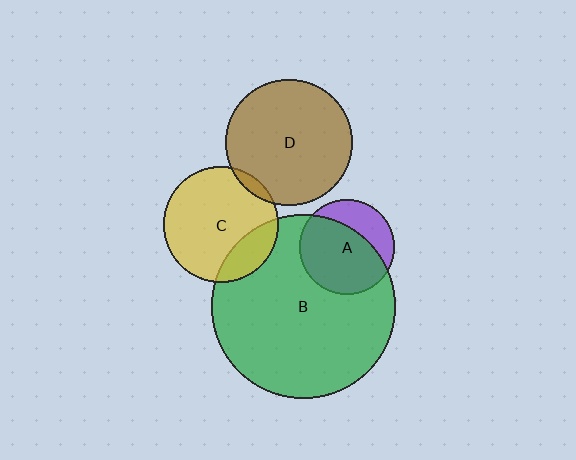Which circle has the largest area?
Circle B (green).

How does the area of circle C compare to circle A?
Approximately 1.5 times.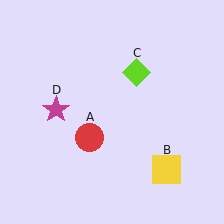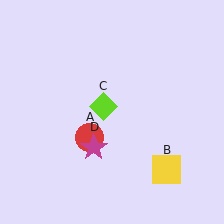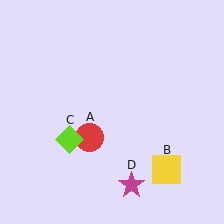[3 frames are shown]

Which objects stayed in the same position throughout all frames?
Red circle (object A) and yellow square (object B) remained stationary.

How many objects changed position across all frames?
2 objects changed position: lime diamond (object C), magenta star (object D).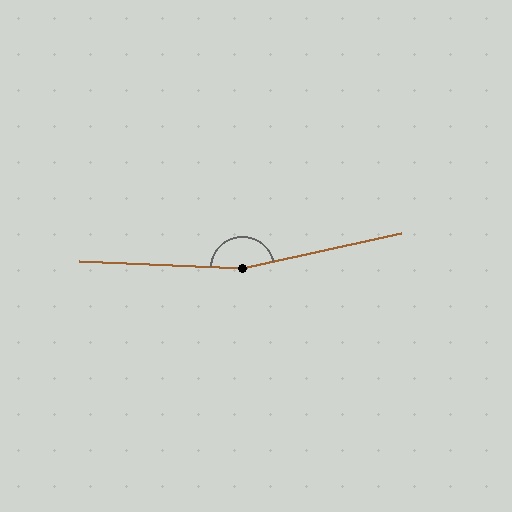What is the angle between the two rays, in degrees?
Approximately 165 degrees.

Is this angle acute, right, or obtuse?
It is obtuse.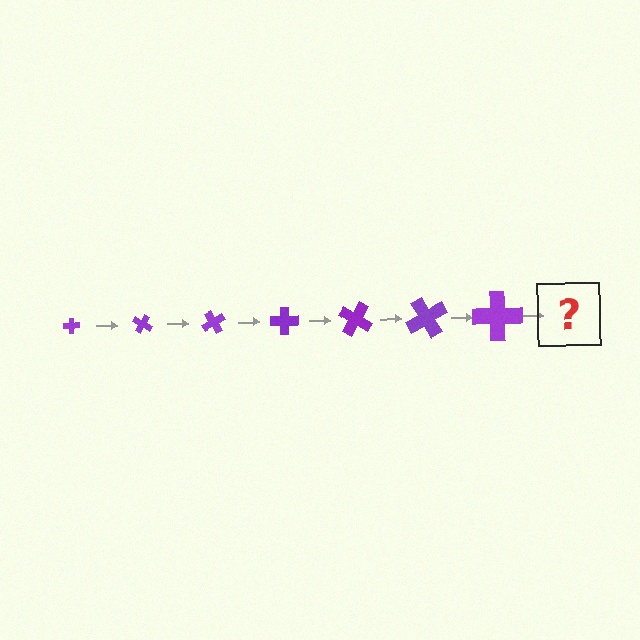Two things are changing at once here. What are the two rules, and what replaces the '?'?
The two rules are that the cross grows larger each step and it rotates 30 degrees each step. The '?' should be a cross, larger than the previous one and rotated 210 degrees from the start.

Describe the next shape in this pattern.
It should be a cross, larger than the previous one and rotated 210 degrees from the start.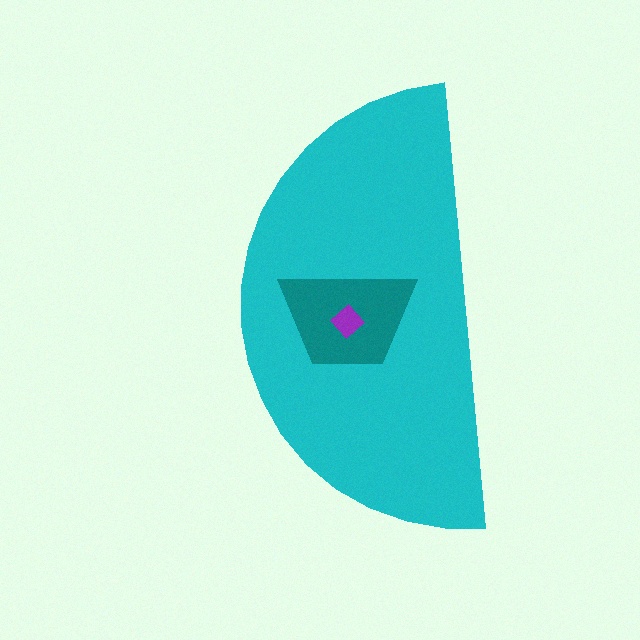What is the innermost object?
The purple diamond.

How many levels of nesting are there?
3.